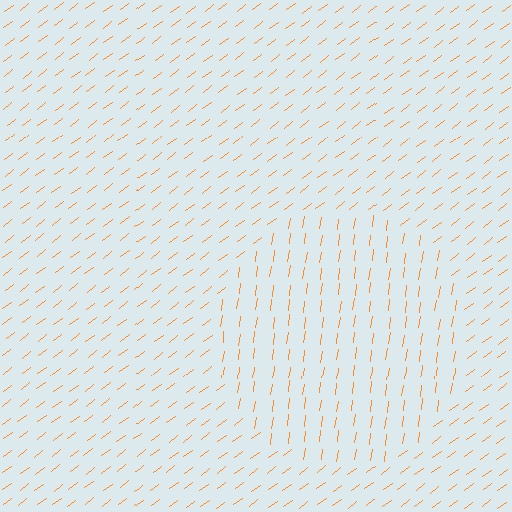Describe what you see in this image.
The image is filled with small orange line segments. A circle region in the image has lines oriented differently from the surrounding lines, creating a visible texture boundary.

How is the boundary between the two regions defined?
The boundary is defined purely by a change in line orientation (approximately 45 degrees difference). All lines are the same color and thickness.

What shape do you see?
I see a circle.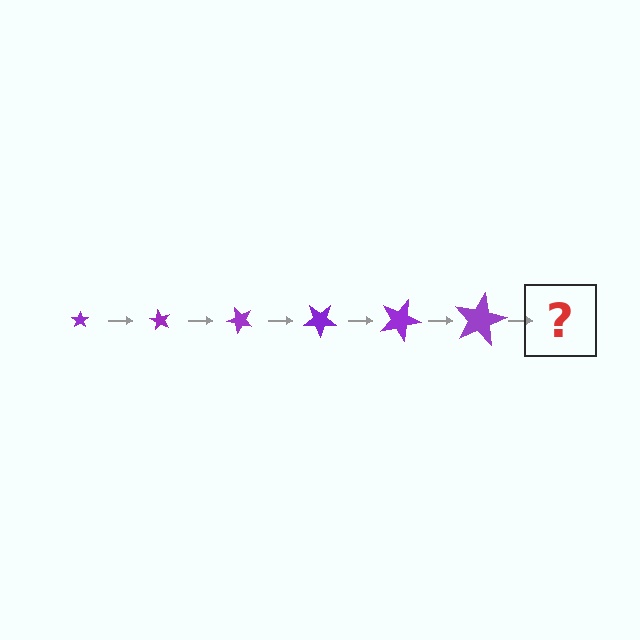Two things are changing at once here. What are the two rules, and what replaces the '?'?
The two rules are that the star grows larger each step and it rotates 60 degrees each step. The '?' should be a star, larger than the previous one and rotated 360 degrees from the start.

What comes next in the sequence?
The next element should be a star, larger than the previous one and rotated 360 degrees from the start.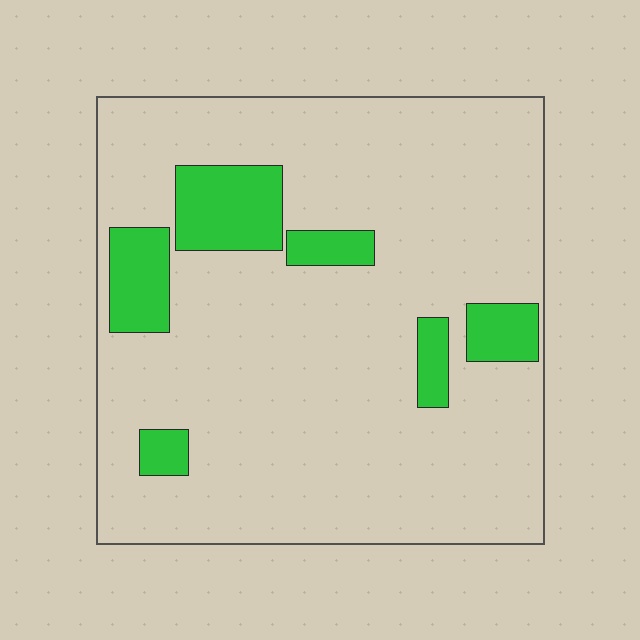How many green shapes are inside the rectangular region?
6.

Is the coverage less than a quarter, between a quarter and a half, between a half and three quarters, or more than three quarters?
Less than a quarter.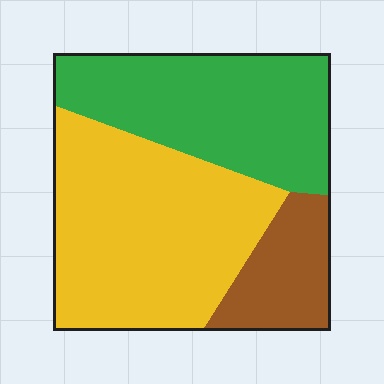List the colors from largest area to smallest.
From largest to smallest: yellow, green, brown.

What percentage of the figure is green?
Green takes up between a third and a half of the figure.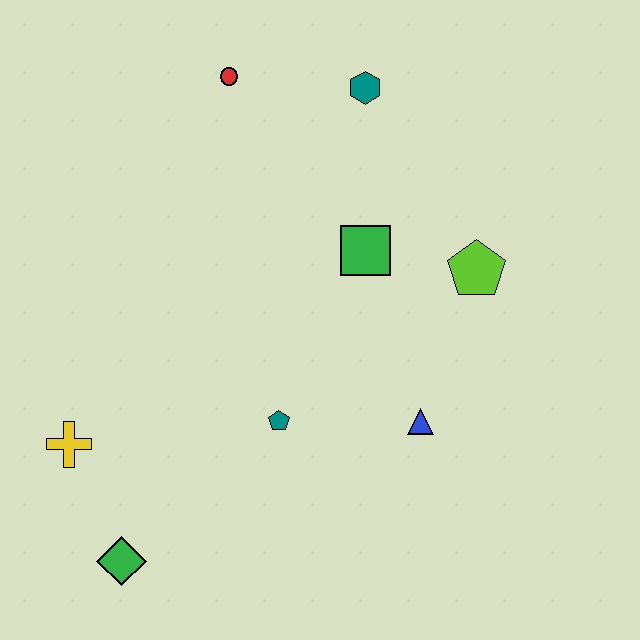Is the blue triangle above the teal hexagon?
No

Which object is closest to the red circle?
The teal hexagon is closest to the red circle.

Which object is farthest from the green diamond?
The teal hexagon is farthest from the green diamond.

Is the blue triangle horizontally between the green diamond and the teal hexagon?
No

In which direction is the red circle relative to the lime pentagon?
The red circle is to the left of the lime pentagon.